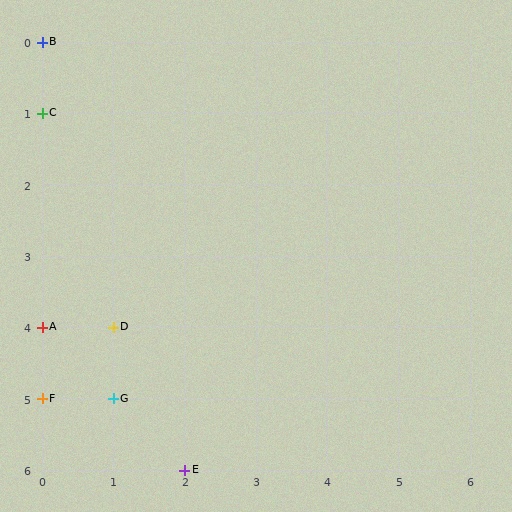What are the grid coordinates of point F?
Point F is at grid coordinates (0, 5).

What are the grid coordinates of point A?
Point A is at grid coordinates (0, 4).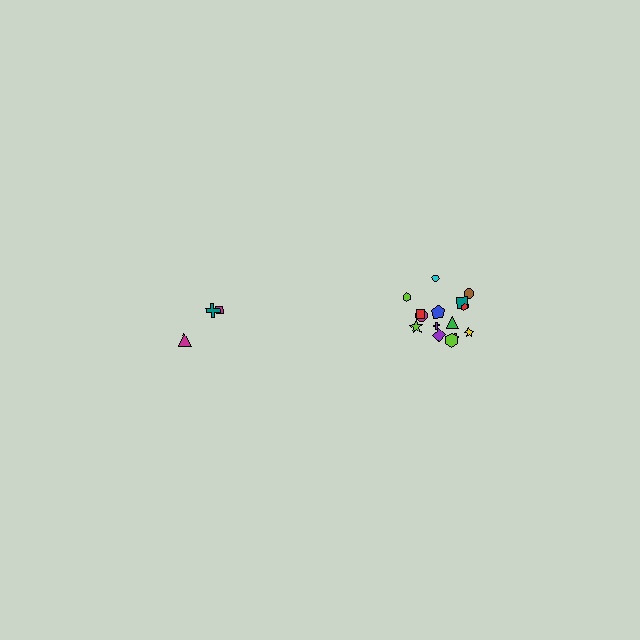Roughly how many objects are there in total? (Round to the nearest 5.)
Roughly 20 objects in total.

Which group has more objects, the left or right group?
The right group.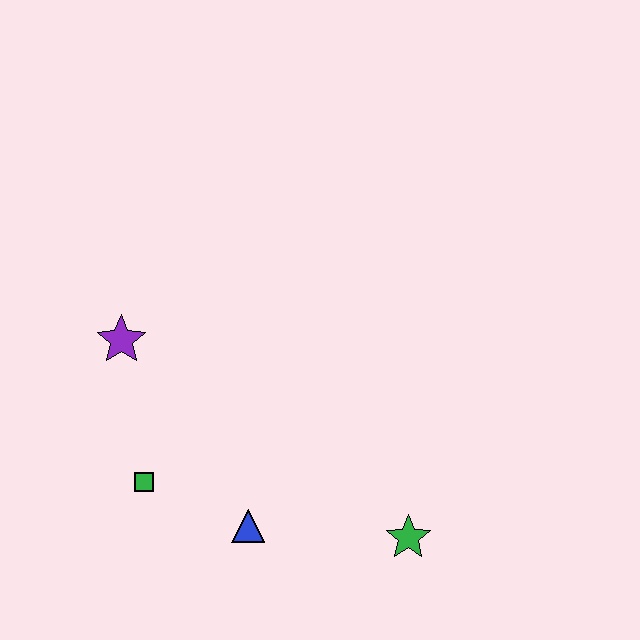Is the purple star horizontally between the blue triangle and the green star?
No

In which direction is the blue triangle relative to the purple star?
The blue triangle is below the purple star.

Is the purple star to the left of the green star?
Yes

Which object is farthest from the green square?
The green star is farthest from the green square.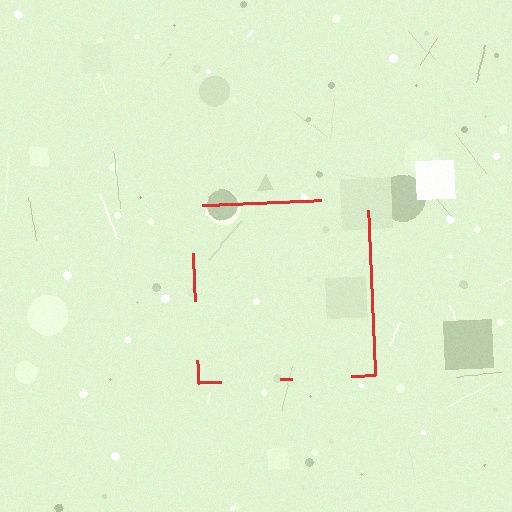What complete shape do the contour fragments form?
The contour fragments form a square.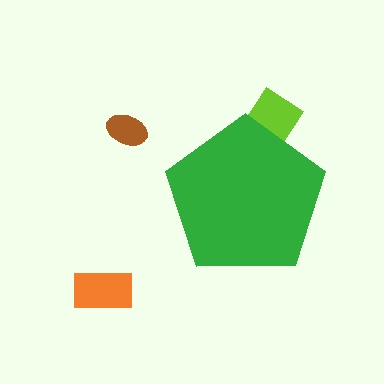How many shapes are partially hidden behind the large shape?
1 shape is partially hidden.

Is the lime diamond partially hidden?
Yes, the lime diamond is partially hidden behind the green pentagon.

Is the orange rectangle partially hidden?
No, the orange rectangle is fully visible.